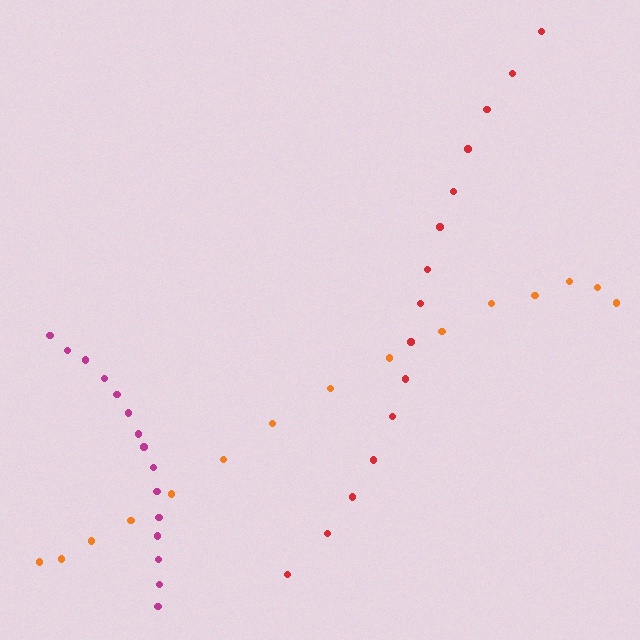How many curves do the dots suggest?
There are 3 distinct paths.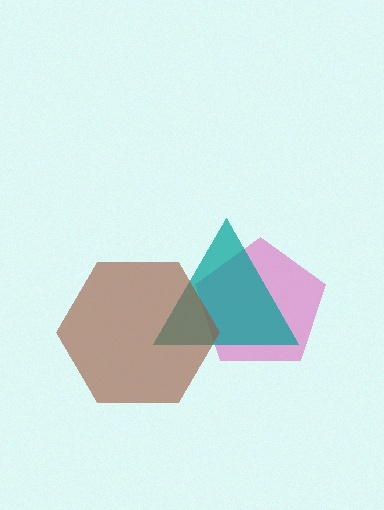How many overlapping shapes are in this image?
There are 3 overlapping shapes in the image.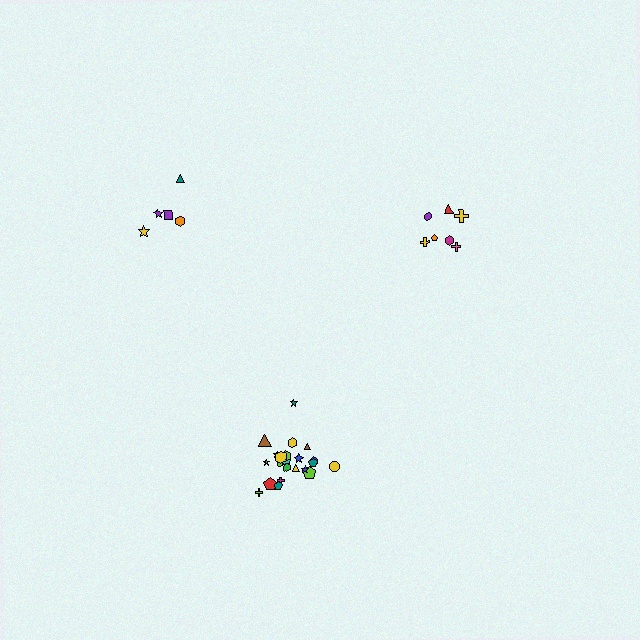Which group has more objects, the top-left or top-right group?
The top-right group.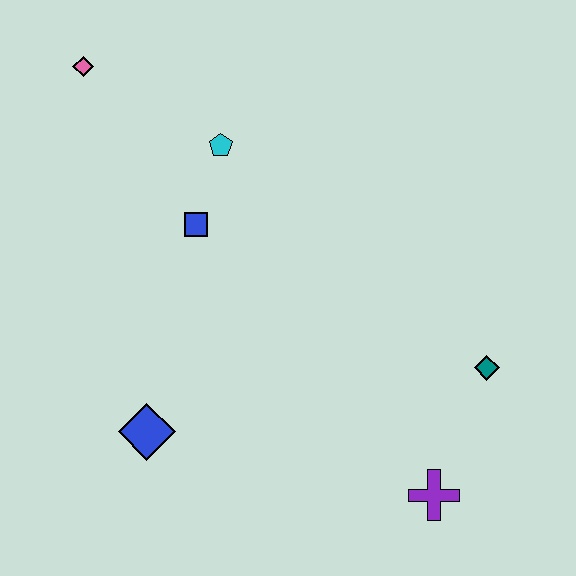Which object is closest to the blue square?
The cyan pentagon is closest to the blue square.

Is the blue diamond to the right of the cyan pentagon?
No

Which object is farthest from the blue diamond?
The pink diamond is farthest from the blue diamond.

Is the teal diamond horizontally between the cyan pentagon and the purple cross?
No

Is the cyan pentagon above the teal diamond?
Yes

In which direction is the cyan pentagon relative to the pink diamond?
The cyan pentagon is to the right of the pink diamond.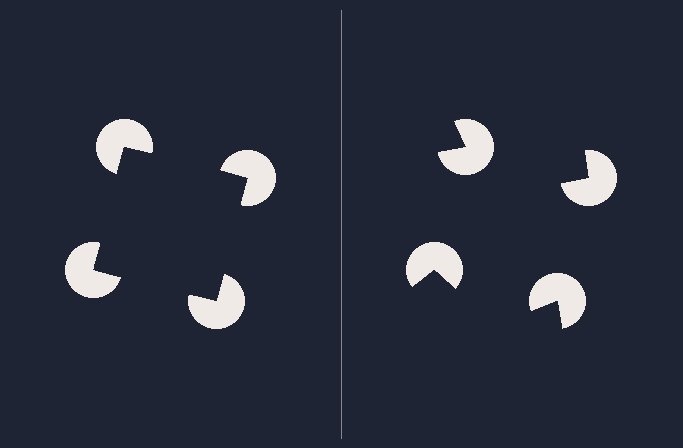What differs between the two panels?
The pac-man discs are positioned identically on both sides; only the wedge orientations differ. On the left they align to a square; on the right they are misaligned.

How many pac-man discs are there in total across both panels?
8 — 4 on each side.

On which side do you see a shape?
An illusory square appears on the left side. On the right side the wedge cuts are rotated, so no coherent shape forms.